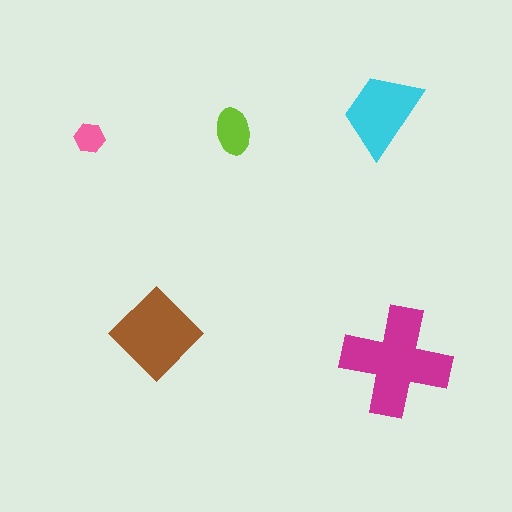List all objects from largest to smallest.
The magenta cross, the brown diamond, the cyan trapezoid, the lime ellipse, the pink hexagon.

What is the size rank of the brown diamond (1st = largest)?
2nd.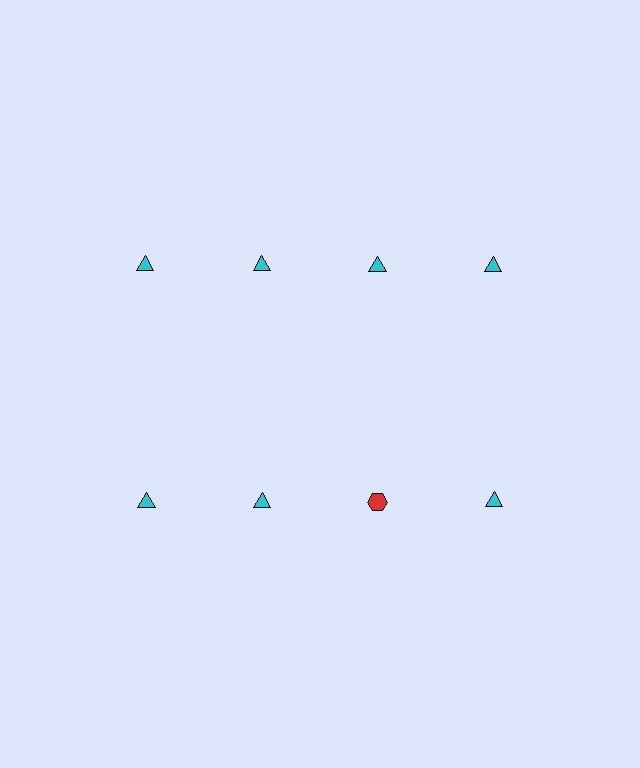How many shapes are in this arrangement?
There are 8 shapes arranged in a grid pattern.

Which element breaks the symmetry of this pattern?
The red hexagon in the second row, center column breaks the symmetry. All other shapes are cyan triangles.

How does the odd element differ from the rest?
It differs in both color (red instead of cyan) and shape (hexagon instead of triangle).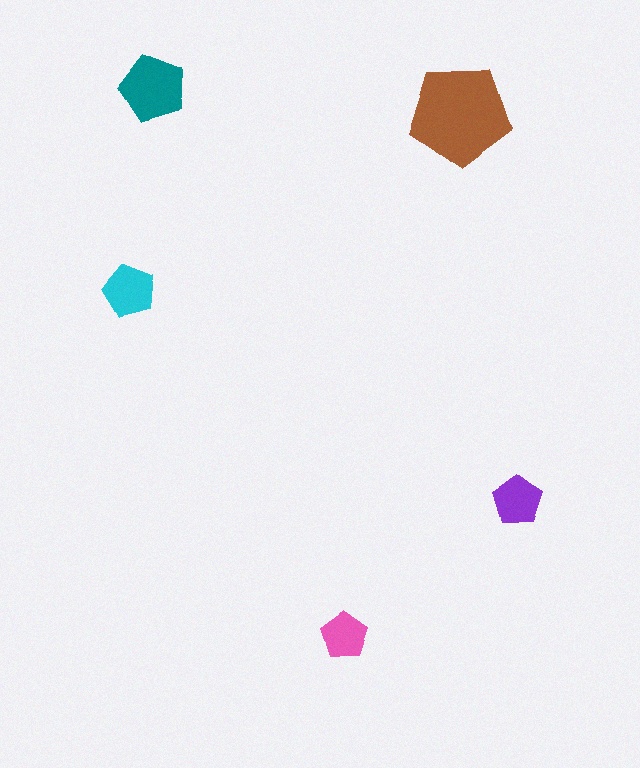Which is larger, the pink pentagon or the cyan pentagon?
The cyan one.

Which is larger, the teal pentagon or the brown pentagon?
The brown one.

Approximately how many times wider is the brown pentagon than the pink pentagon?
About 2 times wider.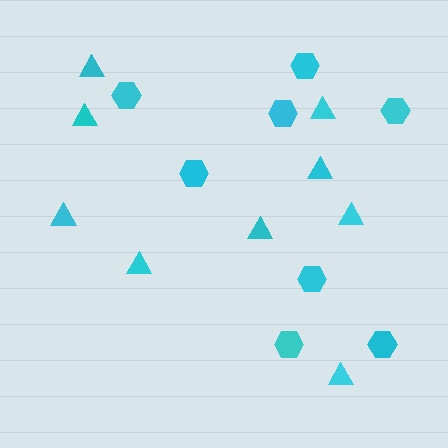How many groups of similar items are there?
There are 2 groups: one group of hexagons (8) and one group of triangles (9).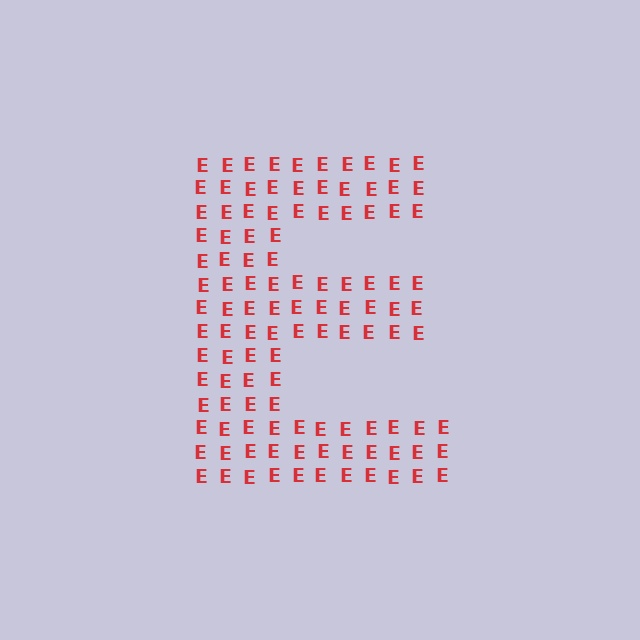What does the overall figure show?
The overall figure shows the letter E.